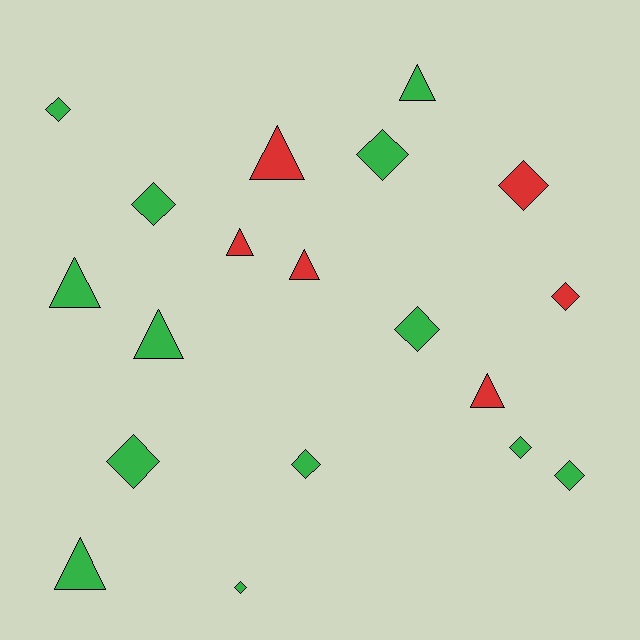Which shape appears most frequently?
Diamond, with 11 objects.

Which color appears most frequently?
Green, with 13 objects.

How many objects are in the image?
There are 19 objects.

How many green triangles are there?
There are 4 green triangles.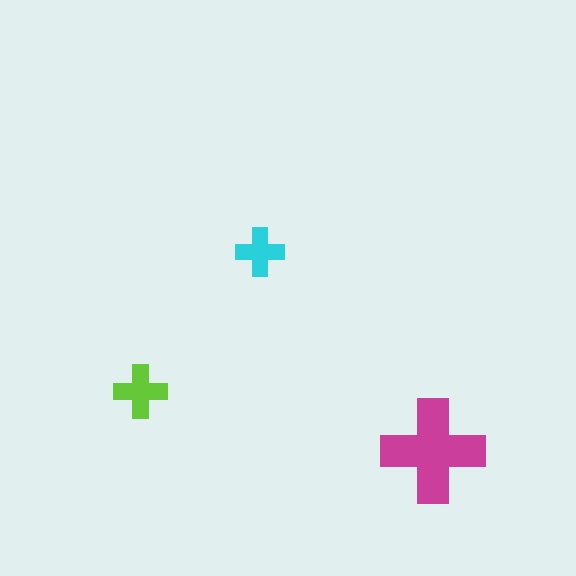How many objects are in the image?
There are 3 objects in the image.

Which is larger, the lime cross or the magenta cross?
The magenta one.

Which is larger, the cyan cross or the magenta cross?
The magenta one.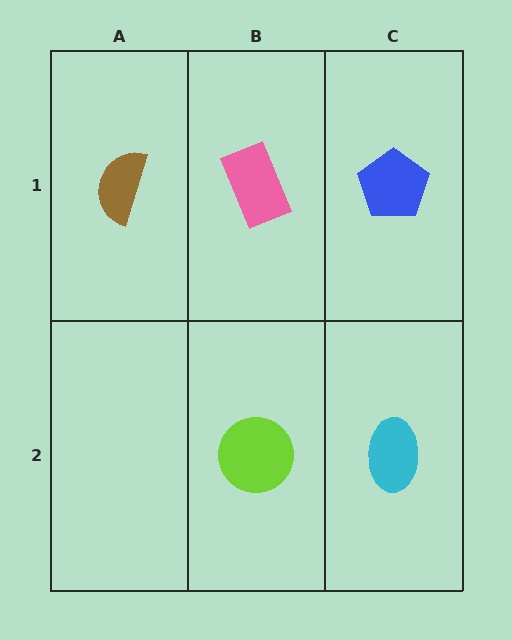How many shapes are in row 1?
3 shapes.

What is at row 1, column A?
A brown semicircle.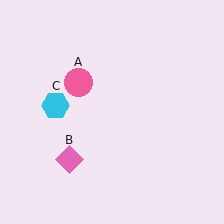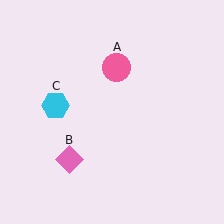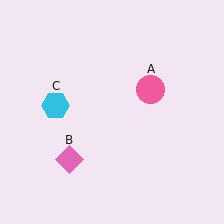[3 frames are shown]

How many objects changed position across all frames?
1 object changed position: pink circle (object A).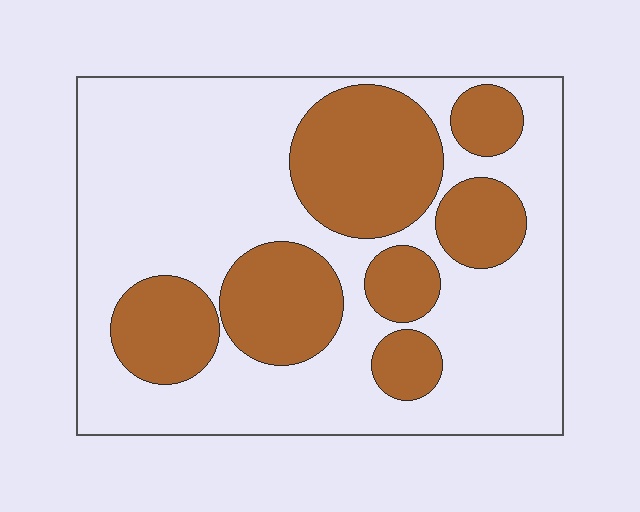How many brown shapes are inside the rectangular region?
7.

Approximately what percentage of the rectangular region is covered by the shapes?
Approximately 35%.